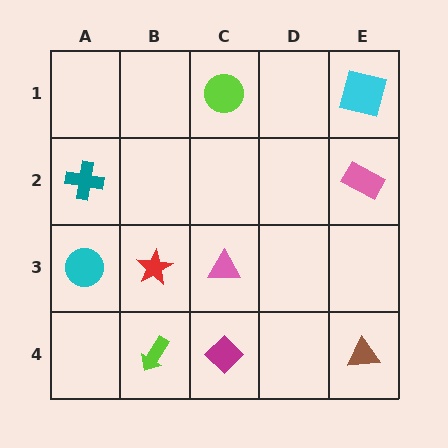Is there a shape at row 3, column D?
No, that cell is empty.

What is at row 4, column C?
A magenta diamond.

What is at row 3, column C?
A pink triangle.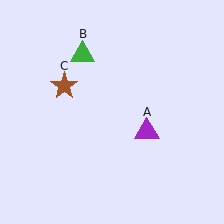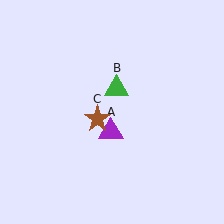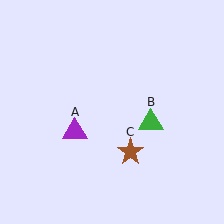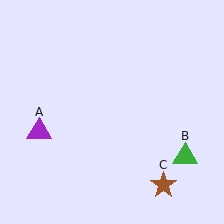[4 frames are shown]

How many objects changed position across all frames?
3 objects changed position: purple triangle (object A), green triangle (object B), brown star (object C).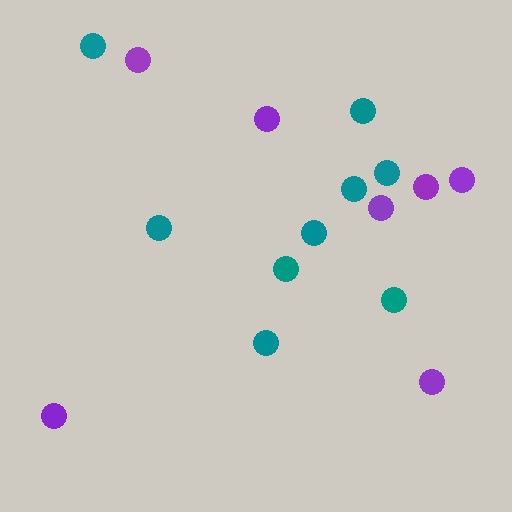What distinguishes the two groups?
There are 2 groups: one group of teal circles (9) and one group of purple circles (7).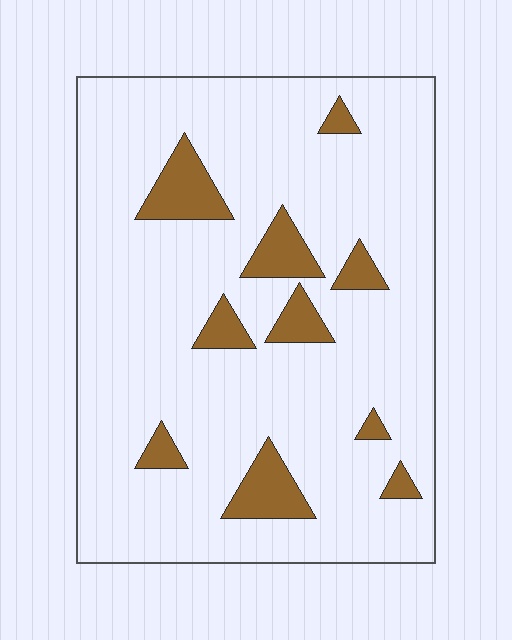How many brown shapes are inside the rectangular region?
10.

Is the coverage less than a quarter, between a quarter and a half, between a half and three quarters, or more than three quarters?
Less than a quarter.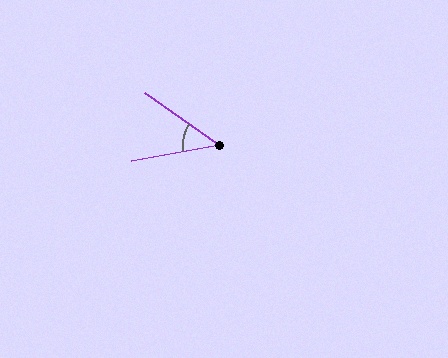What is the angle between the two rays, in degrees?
Approximately 45 degrees.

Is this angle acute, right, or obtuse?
It is acute.